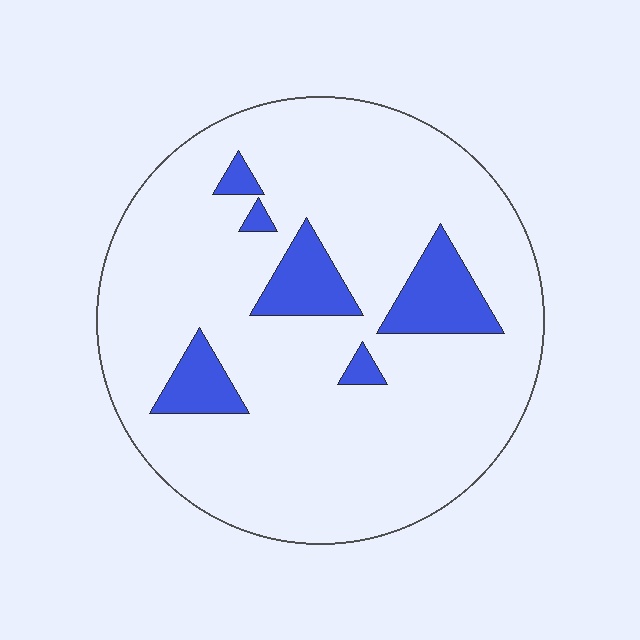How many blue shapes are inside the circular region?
6.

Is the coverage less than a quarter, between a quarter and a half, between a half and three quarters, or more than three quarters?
Less than a quarter.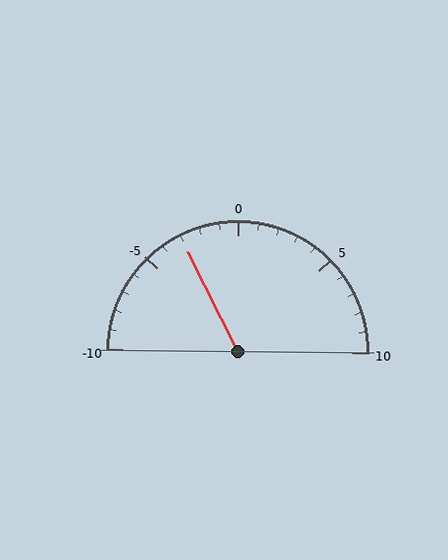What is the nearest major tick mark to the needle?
The nearest major tick mark is -5.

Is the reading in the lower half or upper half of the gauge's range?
The reading is in the lower half of the range (-10 to 10).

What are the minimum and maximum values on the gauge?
The gauge ranges from -10 to 10.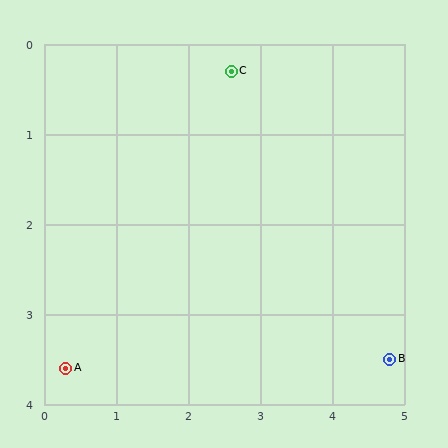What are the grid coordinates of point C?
Point C is at approximately (2.6, 0.3).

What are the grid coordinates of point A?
Point A is at approximately (0.3, 3.6).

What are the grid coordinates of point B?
Point B is at approximately (4.8, 3.5).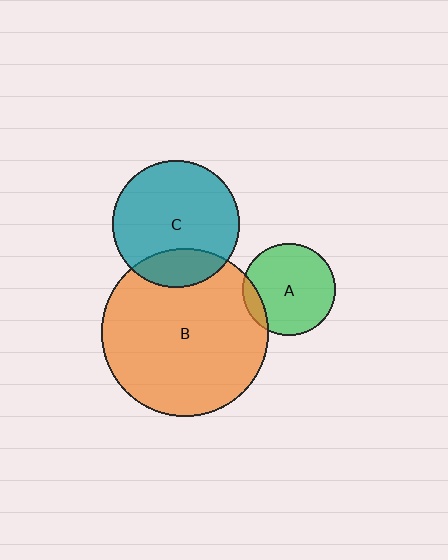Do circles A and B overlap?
Yes.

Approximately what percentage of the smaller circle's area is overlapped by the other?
Approximately 10%.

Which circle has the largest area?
Circle B (orange).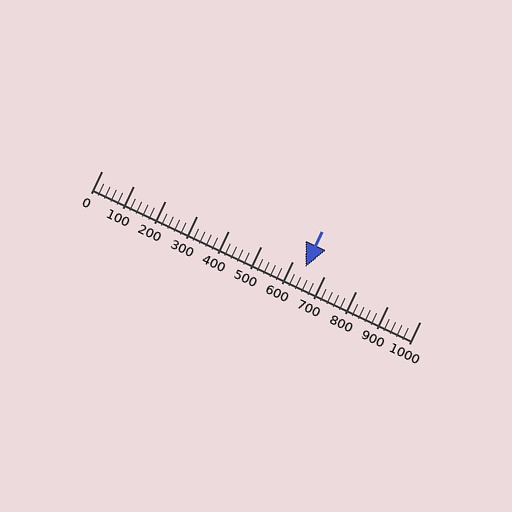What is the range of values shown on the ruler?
The ruler shows values from 0 to 1000.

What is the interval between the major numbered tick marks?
The major tick marks are spaced 100 units apart.